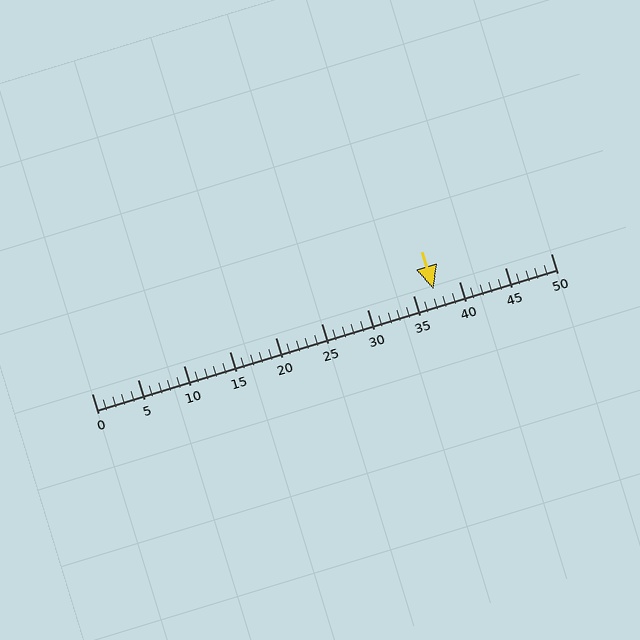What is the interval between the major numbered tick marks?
The major tick marks are spaced 5 units apart.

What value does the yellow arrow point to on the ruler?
The yellow arrow points to approximately 37.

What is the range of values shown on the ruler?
The ruler shows values from 0 to 50.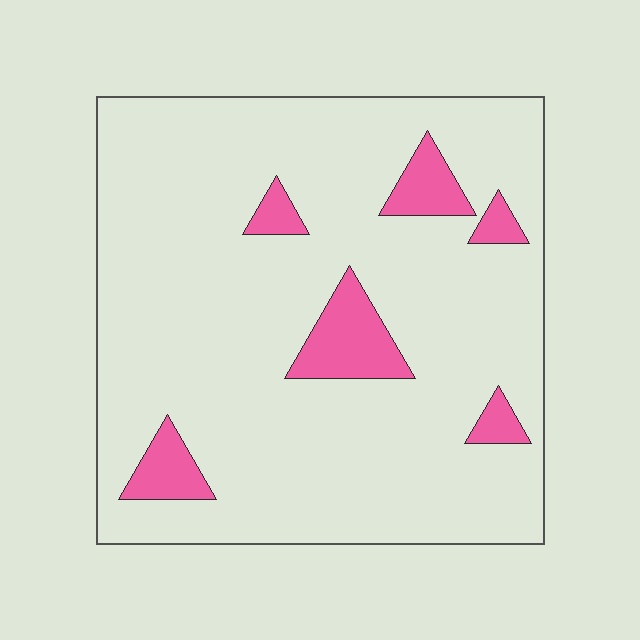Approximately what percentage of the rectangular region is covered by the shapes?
Approximately 10%.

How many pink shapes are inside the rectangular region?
6.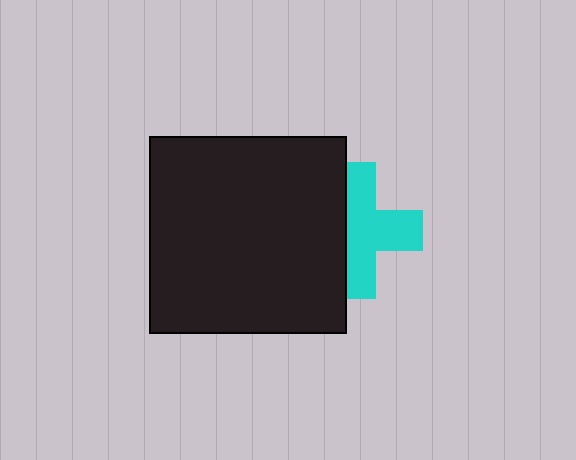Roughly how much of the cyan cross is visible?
About half of it is visible (roughly 60%).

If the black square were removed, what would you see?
You would see the complete cyan cross.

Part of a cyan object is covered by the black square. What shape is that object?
It is a cross.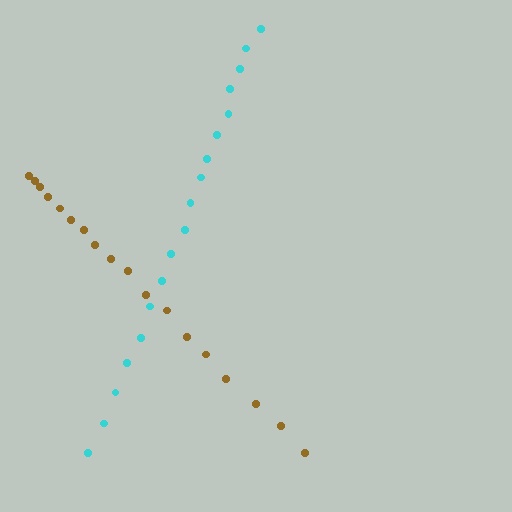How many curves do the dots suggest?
There are 2 distinct paths.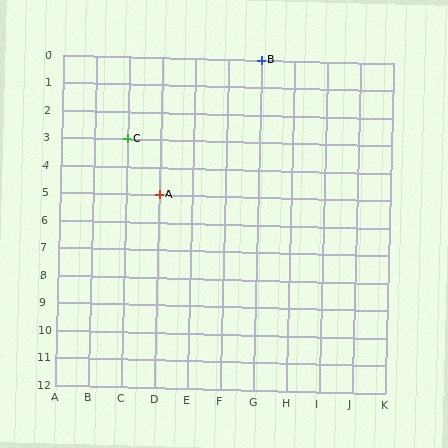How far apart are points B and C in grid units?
Points B and C are 4 columns and 3 rows apart (about 5.0 grid units diagonally).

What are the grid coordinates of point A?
Point A is at grid coordinates (D, 5).